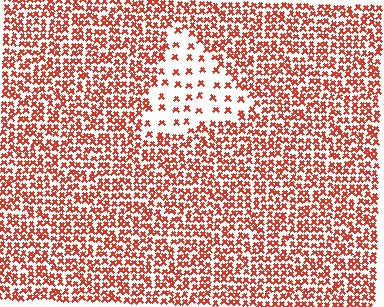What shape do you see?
I see a triangle.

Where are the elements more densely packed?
The elements are more densely packed outside the triangle boundary.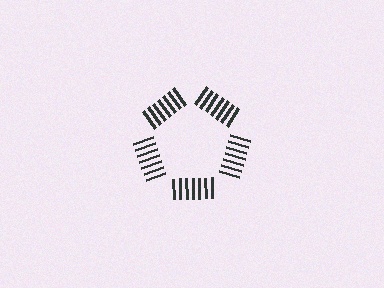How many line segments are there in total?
35 — 7 along each of the 5 edges.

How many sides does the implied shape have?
5 sides — the line-ends trace a pentagon.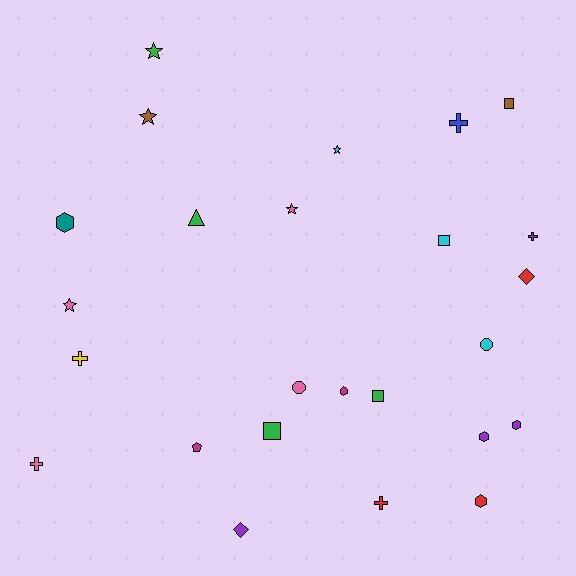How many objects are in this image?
There are 25 objects.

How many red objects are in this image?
There are 3 red objects.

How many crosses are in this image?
There are 5 crosses.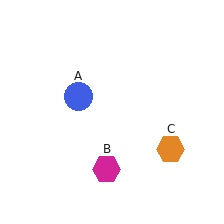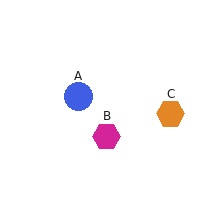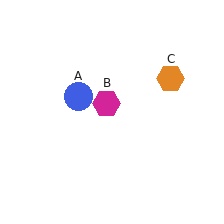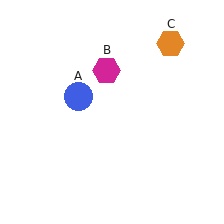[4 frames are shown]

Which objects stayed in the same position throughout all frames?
Blue circle (object A) remained stationary.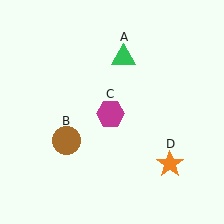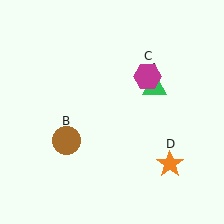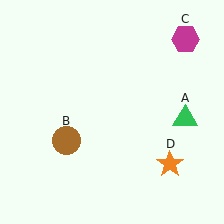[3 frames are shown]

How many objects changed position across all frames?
2 objects changed position: green triangle (object A), magenta hexagon (object C).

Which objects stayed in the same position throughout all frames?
Brown circle (object B) and orange star (object D) remained stationary.